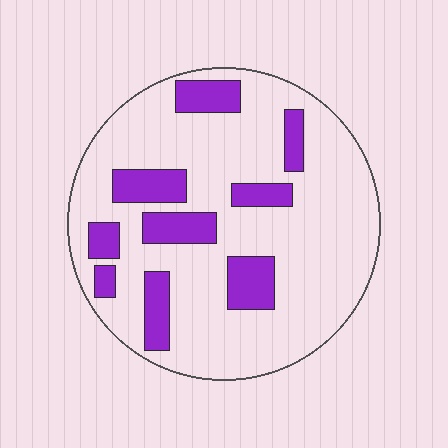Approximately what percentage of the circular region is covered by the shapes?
Approximately 20%.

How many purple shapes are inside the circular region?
9.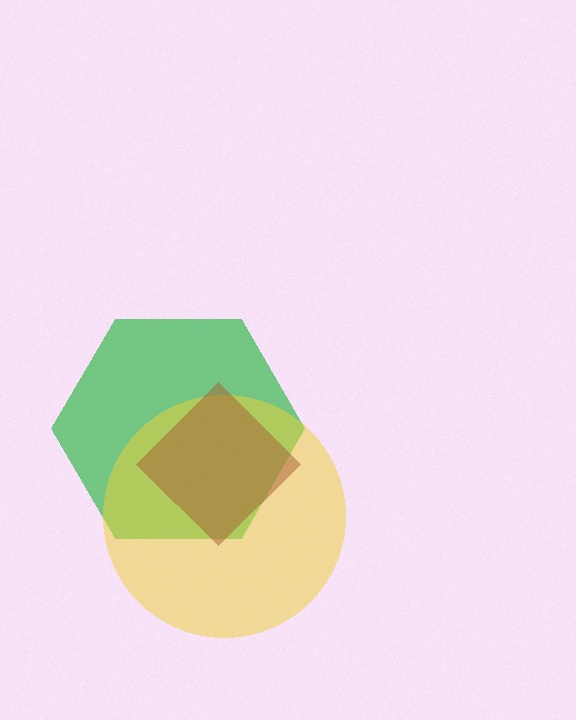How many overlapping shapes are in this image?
There are 3 overlapping shapes in the image.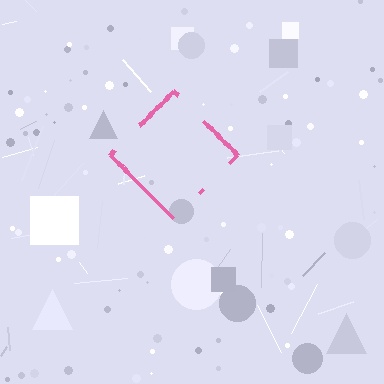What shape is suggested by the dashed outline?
The dashed outline suggests a diamond.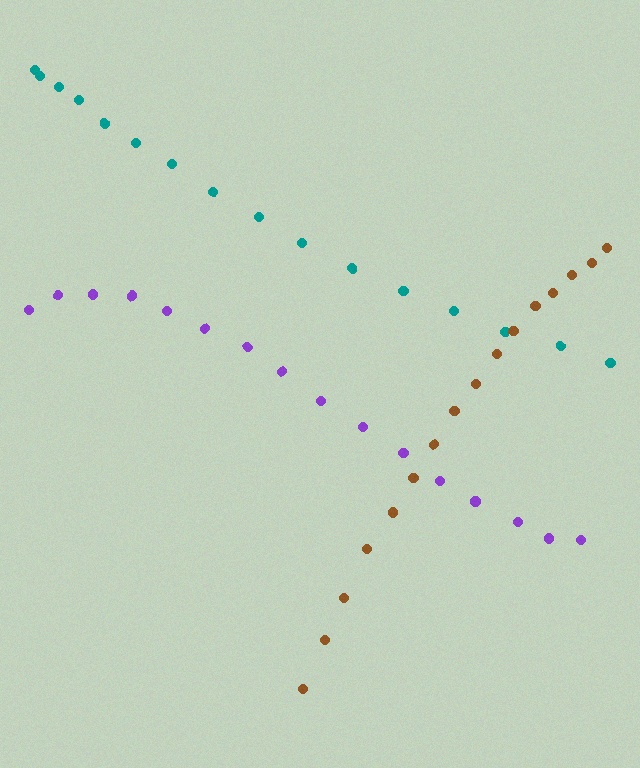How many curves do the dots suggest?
There are 3 distinct paths.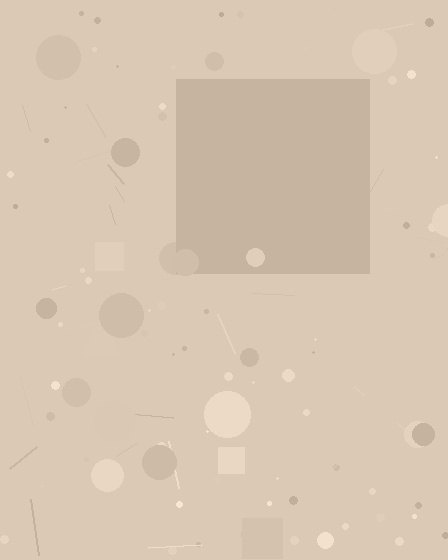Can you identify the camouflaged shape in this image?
The camouflaged shape is a square.